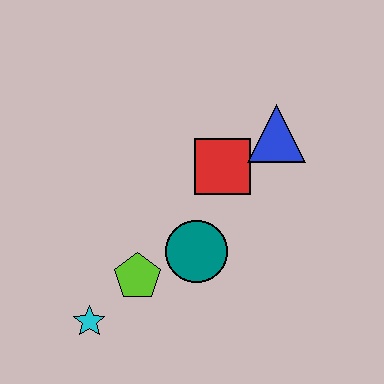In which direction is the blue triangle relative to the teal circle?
The blue triangle is above the teal circle.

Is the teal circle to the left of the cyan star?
No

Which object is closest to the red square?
The blue triangle is closest to the red square.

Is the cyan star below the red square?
Yes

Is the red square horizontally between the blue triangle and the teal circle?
Yes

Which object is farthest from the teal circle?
The blue triangle is farthest from the teal circle.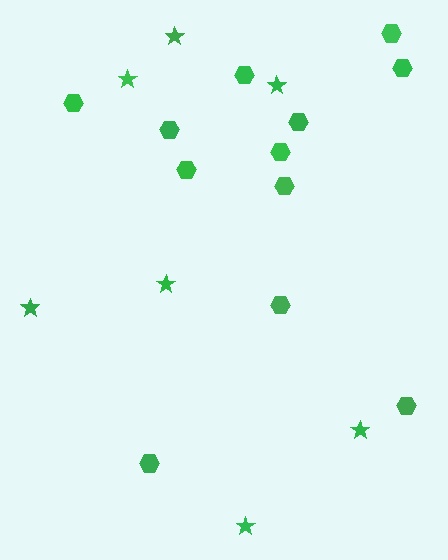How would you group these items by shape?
There are 2 groups: one group of stars (7) and one group of hexagons (12).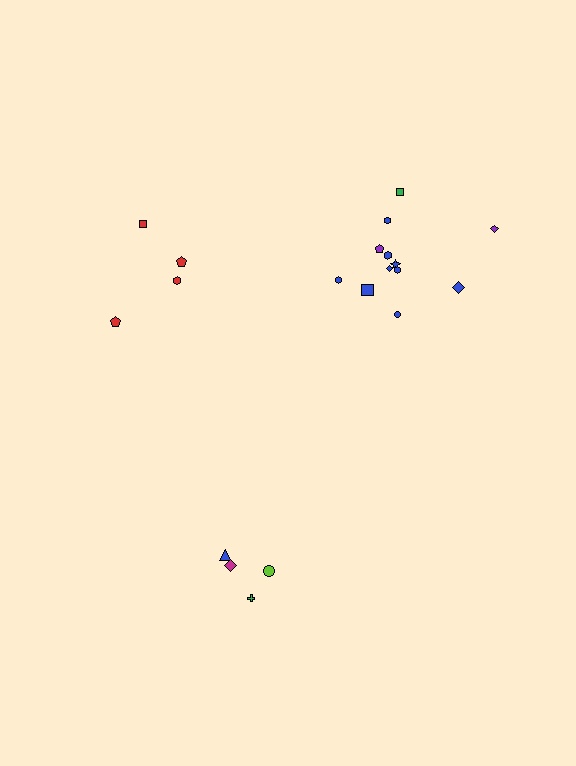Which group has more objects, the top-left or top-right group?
The top-right group.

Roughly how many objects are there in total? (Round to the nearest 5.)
Roughly 20 objects in total.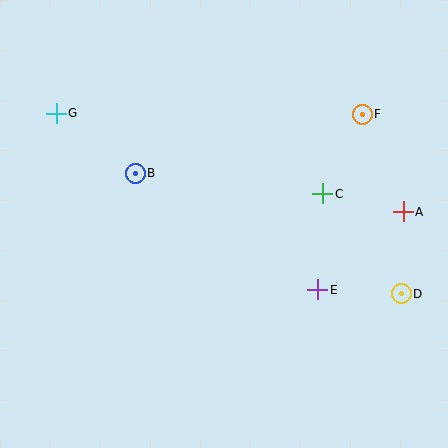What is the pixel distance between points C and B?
The distance between C and B is 189 pixels.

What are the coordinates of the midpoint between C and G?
The midpoint between C and G is at (189, 154).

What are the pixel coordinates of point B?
Point B is at (135, 173).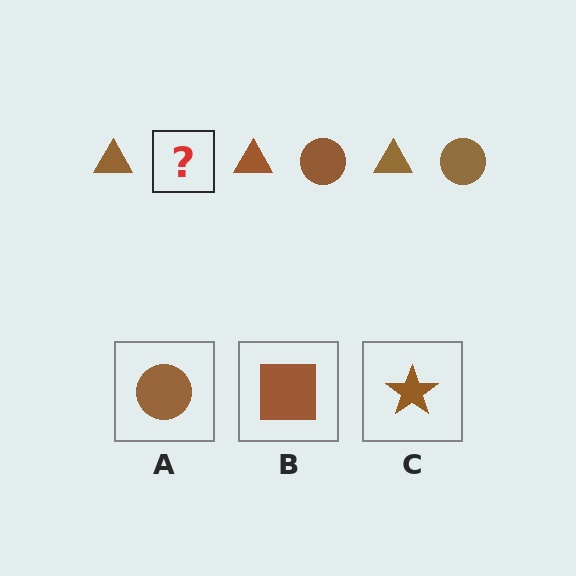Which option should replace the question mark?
Option A.